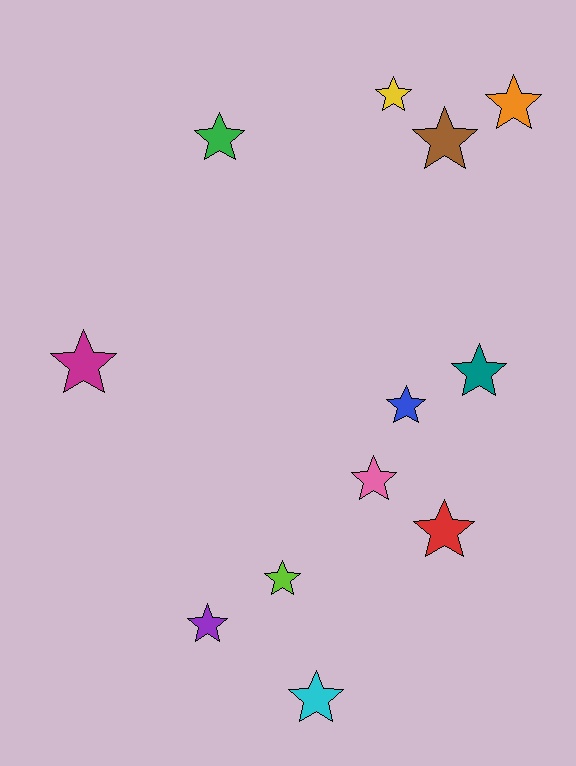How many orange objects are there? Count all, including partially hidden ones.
There is 1 orange object.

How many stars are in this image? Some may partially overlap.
There are 12 stars.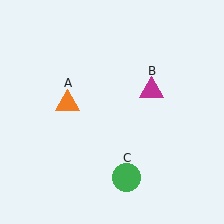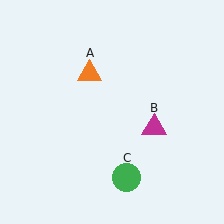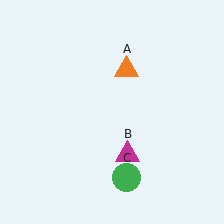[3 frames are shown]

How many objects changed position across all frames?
2 objects changed position: orange triangle (object A), magenta triangle (object B).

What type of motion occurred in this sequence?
The orange triangle (object A), magenta triangle (object B) rotated clockwise around the center of the scene.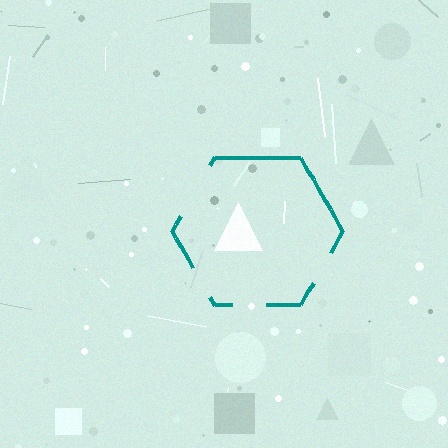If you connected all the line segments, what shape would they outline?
They would outline a hexagon.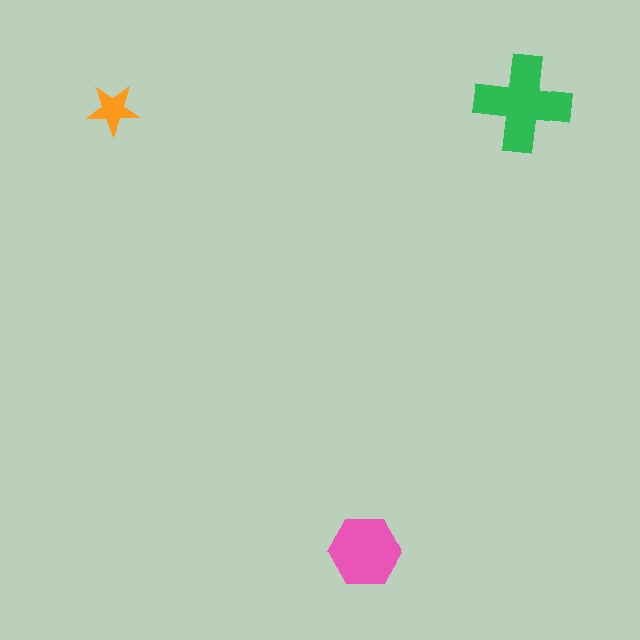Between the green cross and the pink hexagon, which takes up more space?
The green cross.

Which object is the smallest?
The orange star.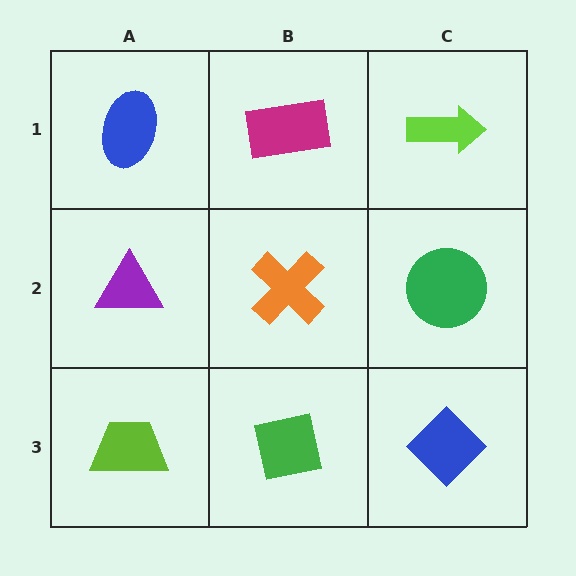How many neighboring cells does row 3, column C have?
2.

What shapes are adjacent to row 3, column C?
A green circle (row 2, column C), a green square (row 3, column B).